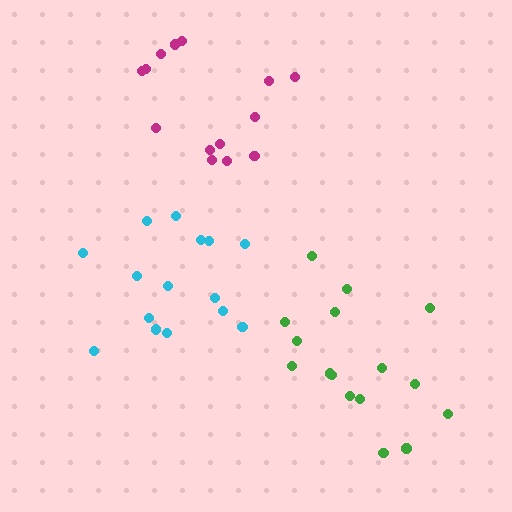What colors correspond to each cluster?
The clusters are colored: green, magenta, cyan.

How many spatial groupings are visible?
There are 3 spatial groupings.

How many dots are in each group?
Group 1: 16 dots, Group 2: 14 dots, Group 3: 15 dots (45 total).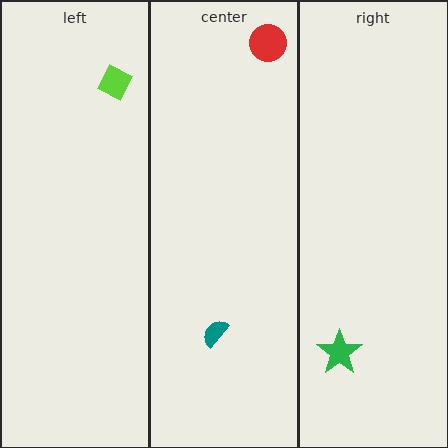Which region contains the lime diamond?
The left region.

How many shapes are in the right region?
1.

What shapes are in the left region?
The lime diamond.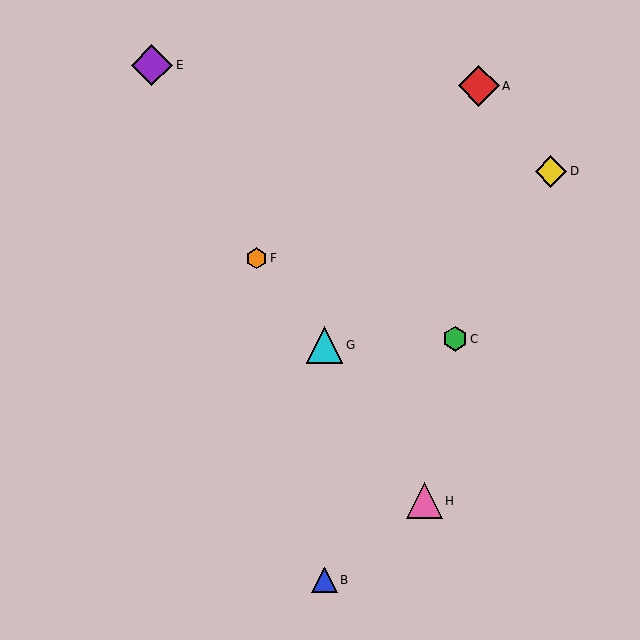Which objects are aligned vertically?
Objects B, G are aligned vertically.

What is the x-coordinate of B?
Object B is at x≈324.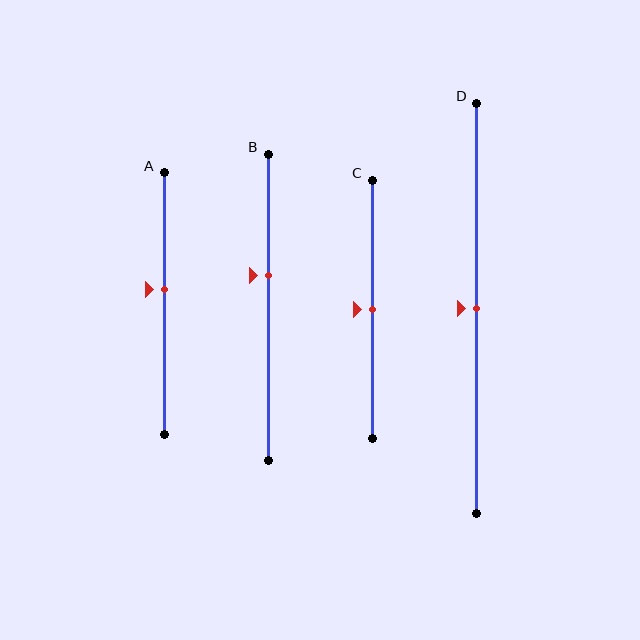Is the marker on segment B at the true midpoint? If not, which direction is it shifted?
No, the marker on segment B is shifted upward by about 10% of the segment length.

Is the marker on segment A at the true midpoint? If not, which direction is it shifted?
No, the marker on segment A is shifted upward by about 5% of the segment length.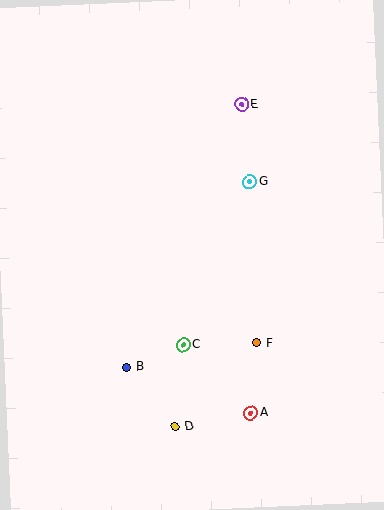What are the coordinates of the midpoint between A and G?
The midpoint between A and G is at (250, 297).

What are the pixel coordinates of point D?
Point D is at (175, 427).